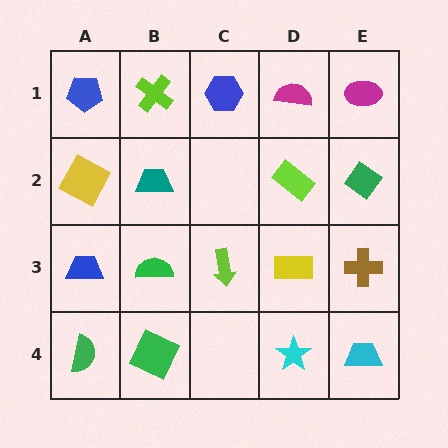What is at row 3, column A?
A blue trapezoid.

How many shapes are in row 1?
5 shapes.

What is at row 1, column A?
A blue pentagon.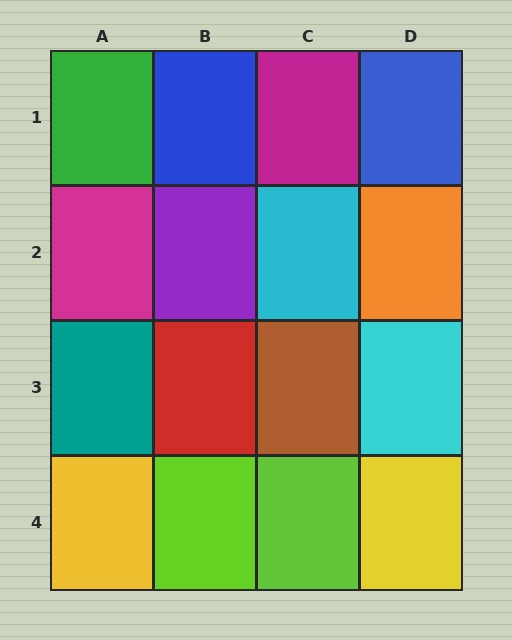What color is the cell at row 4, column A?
Yellow.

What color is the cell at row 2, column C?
Cyan.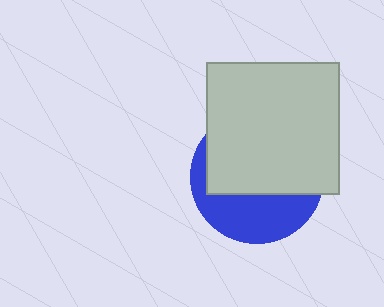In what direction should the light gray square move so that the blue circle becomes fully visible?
The light gray square should move up. That is the shortest direction to clear the overlap and leave the blue circle fully visible.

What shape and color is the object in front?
The object in front is a light gray square.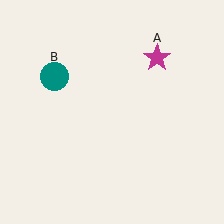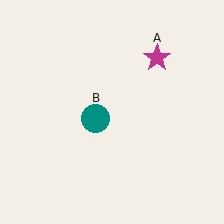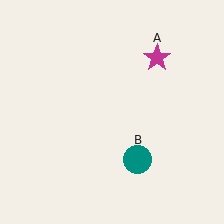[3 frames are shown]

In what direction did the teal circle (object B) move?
The teal circle (object B) moved down and to the right.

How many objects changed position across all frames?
1 object changed position: teal circle (object B).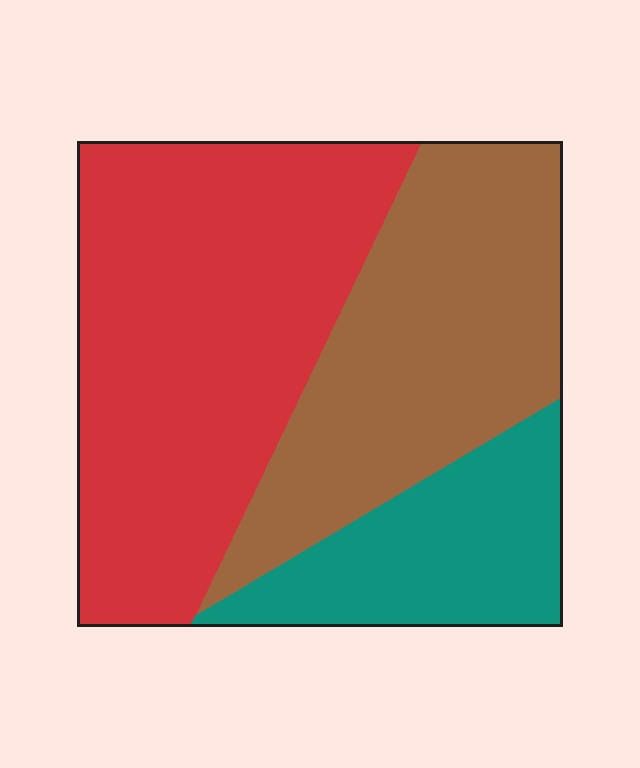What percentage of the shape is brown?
Brown takes up about one third (1/3) of the shape.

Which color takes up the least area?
Teal, at roughly 20%.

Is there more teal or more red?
Red.